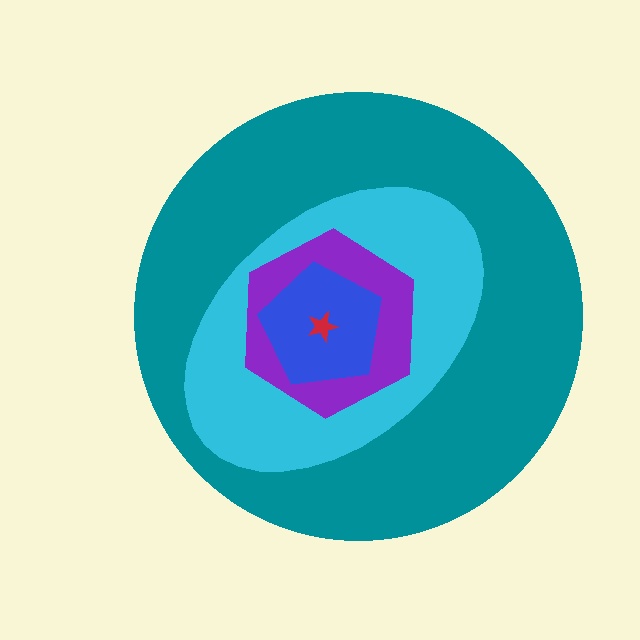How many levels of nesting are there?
5.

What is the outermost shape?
The teal circle.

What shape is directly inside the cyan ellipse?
The purple hexagon.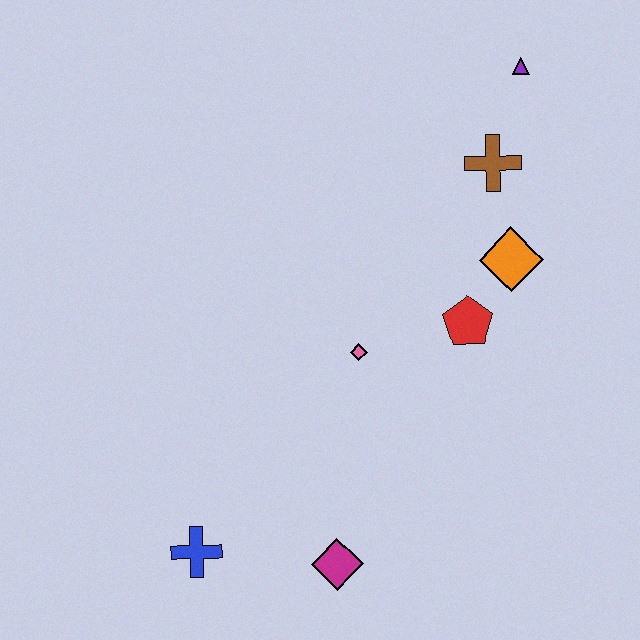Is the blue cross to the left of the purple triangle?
Yes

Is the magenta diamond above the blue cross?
No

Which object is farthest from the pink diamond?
The purple triangle is farthest from the pink diamond.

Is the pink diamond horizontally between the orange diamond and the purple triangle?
No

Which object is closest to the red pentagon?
The orange diamond is closest to the red pentagon.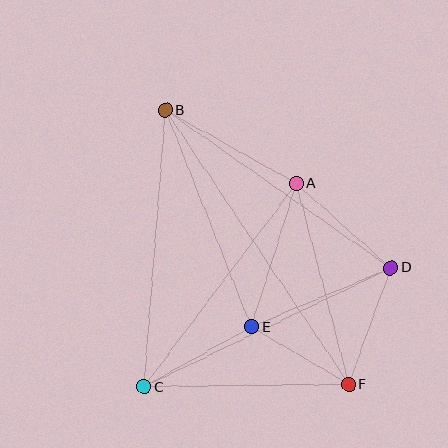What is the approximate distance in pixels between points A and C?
The distance between A and C is approximately 254 pixels.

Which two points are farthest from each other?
Points B and F are farthest from each other.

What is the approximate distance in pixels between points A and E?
The distance between A and E is approximately 150 pixels.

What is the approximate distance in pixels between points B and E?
The distance between B and E is approximately 233 pixels.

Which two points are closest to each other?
Points E and F are closest to each other.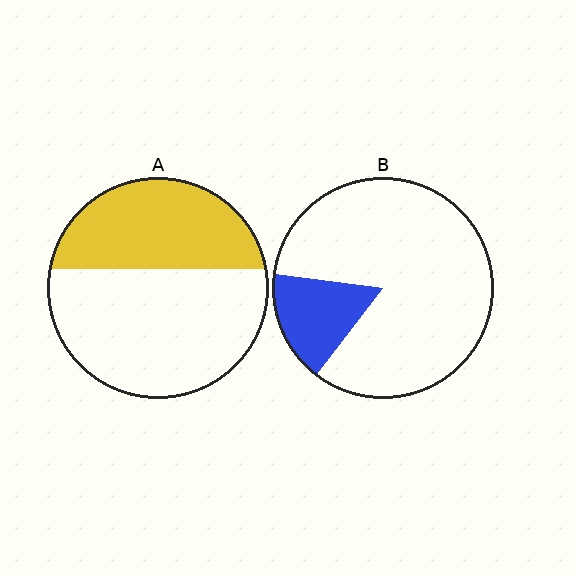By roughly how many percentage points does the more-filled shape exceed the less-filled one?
By roughly 20 percentage points (A over B).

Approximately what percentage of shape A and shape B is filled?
A is approximately 40% and B is approximately 15%.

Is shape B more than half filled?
No.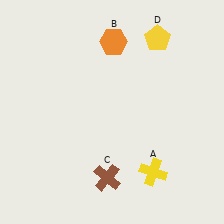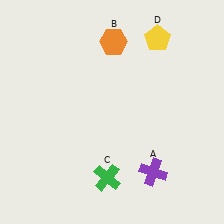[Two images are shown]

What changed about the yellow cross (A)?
In Image 1, A is yellow. In Image 2, it changed to purple.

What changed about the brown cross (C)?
In Image 1, C is brown. In Image 2, it changed to green.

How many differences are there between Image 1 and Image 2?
There are 2 differences between the two images.